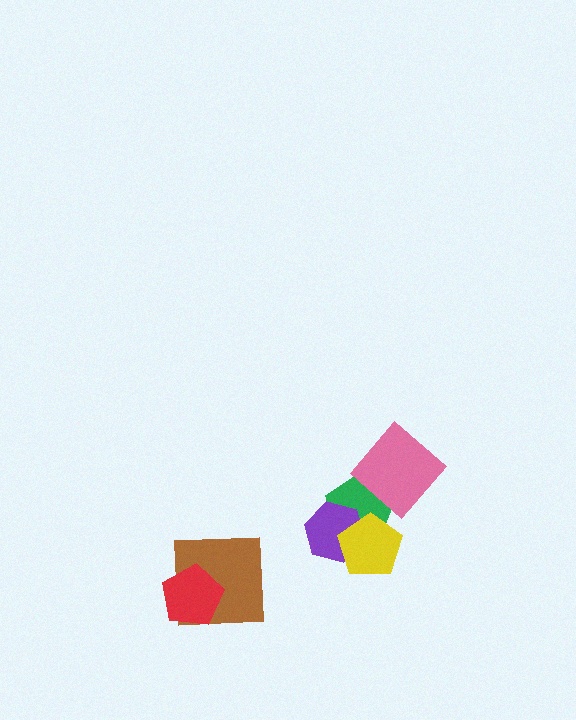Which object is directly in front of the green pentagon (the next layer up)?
The purple hexagon is directly in front of the green pentagon.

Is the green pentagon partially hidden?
Yes, it is partially covered by another shape.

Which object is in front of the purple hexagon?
The yellow pentagon is in front of the purple hexagon.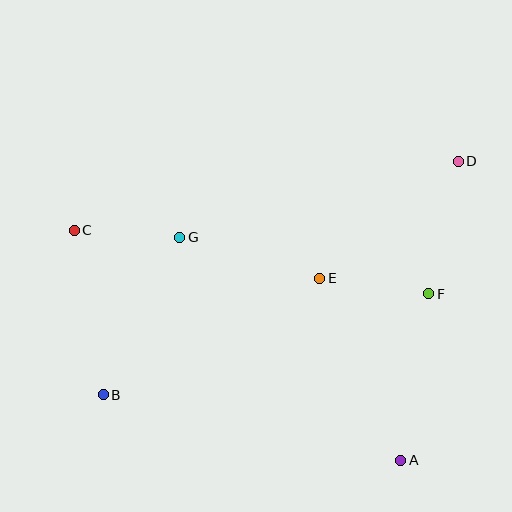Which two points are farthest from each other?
Points B and D are farthest from each other.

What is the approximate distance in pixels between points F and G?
The distance between F and G is approximately 255 pixels.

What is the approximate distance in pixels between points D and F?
The distance between D and F is approximately 136 pixels.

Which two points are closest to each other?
Points C and G are closest to each other.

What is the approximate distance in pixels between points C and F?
The distance between C and F is approximately 360 pixels.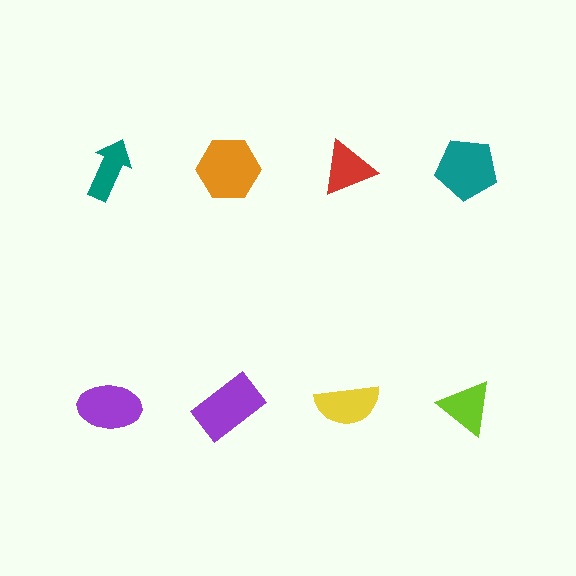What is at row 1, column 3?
A red triangle.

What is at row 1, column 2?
An orange hexagon.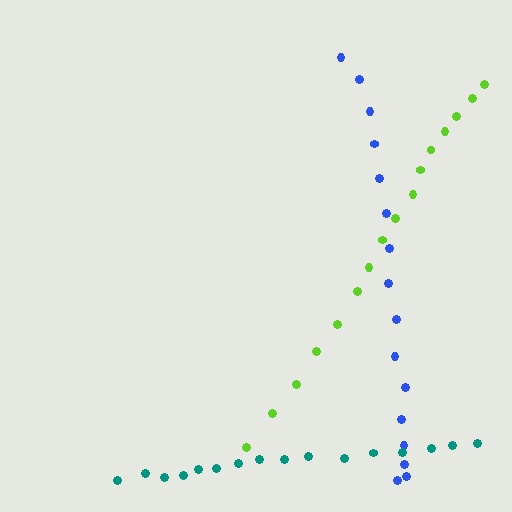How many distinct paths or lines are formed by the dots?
There are 3 distinct paths.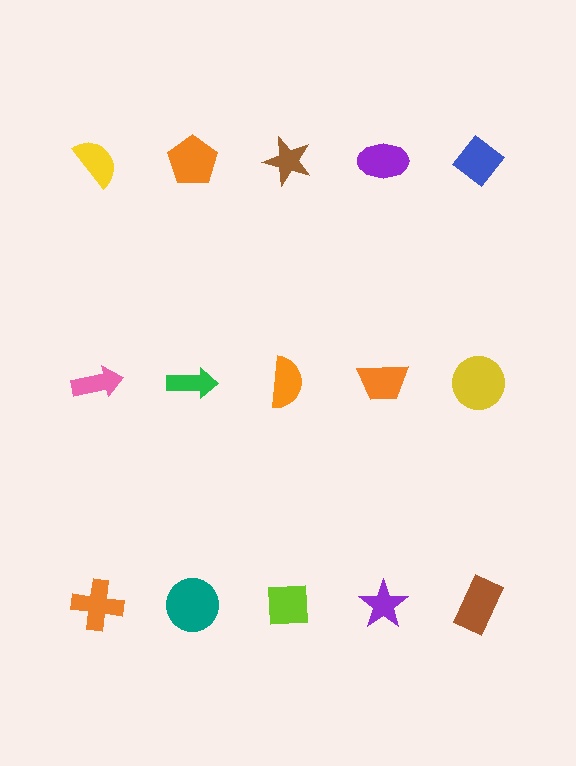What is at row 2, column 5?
A yellow circle.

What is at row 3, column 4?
A purple star.